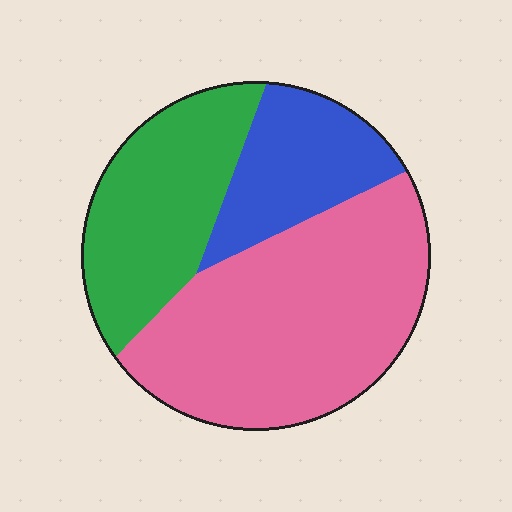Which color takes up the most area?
Pink, at roughly 50%.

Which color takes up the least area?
Blue, at roughly 20%.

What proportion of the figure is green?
Green takes up between a quarter and a half of the figure.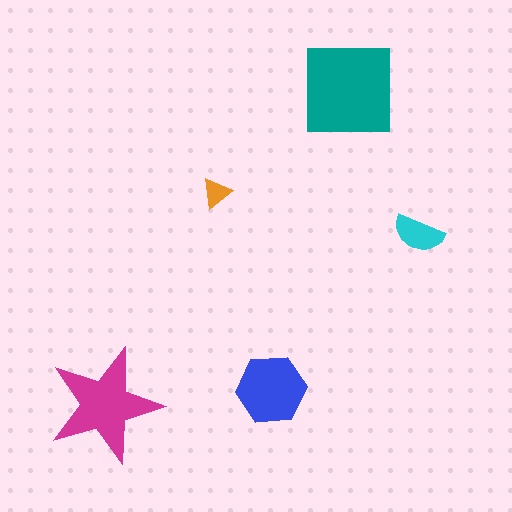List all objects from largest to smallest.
The teal square, the magenta star, the blue hexagon, the cyan semicircle, the orange triangle.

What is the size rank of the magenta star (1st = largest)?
2nd.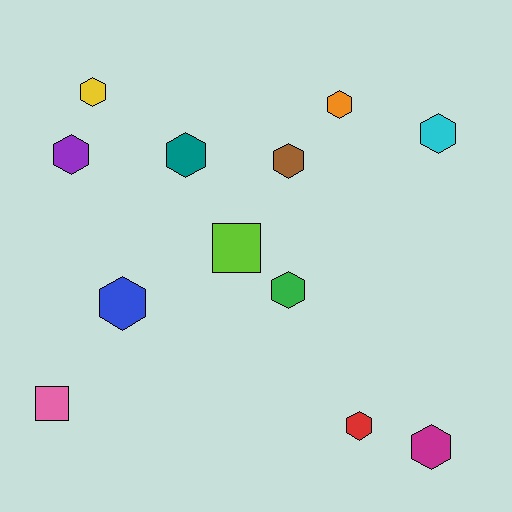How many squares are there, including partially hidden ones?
There are 2 squares.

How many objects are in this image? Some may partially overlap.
There are 12 objects.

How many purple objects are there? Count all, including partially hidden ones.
There is 1 purple object.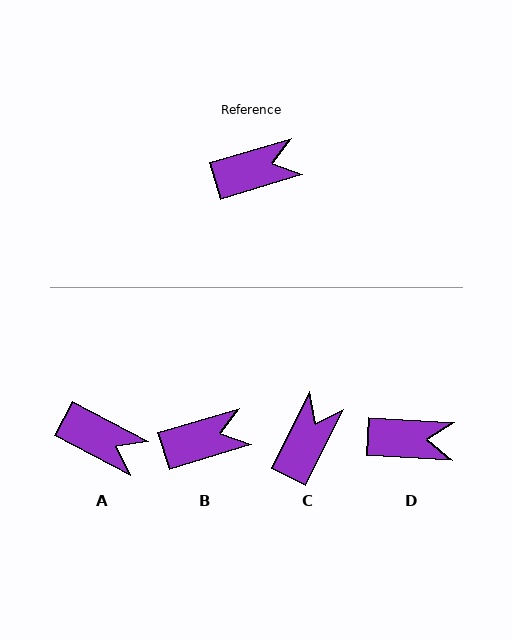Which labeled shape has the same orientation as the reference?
B.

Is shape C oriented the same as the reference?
No, it is off by about 47 degrees.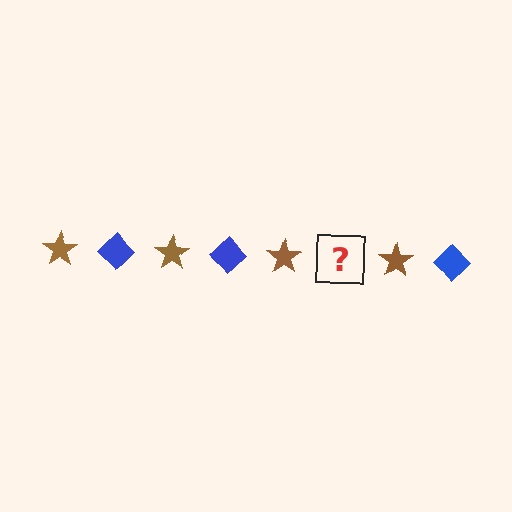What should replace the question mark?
The question mark should be replaced with a blue diamond.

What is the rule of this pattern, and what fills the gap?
The rule is that the pattern alternates between brown star and blue diamond. The gap should be filled with a blue diamond.